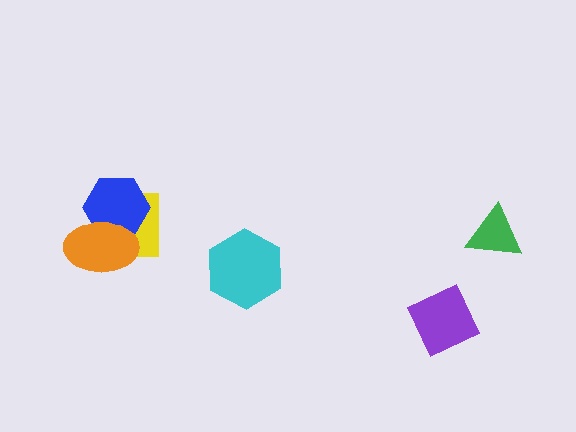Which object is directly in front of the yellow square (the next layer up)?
The blue hexagon is directly in front of the yellow square.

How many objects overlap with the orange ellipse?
2 objects overlap with the orange ellipse.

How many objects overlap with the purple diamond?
0 objects overlap with the purple diamond.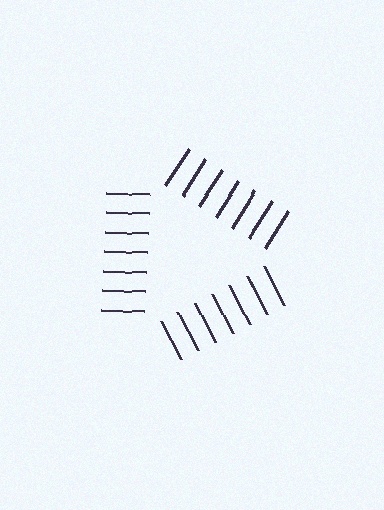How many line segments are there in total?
21 — 7 along each of the 3 edges.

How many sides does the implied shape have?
3 sides — the line-ends trace a triangle.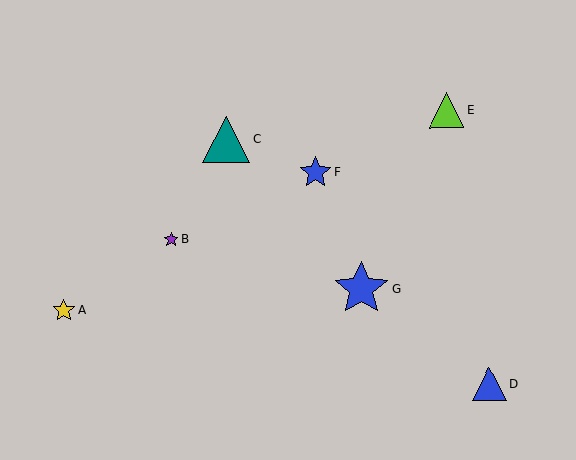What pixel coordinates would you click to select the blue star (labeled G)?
Click at (361, 289) to select the blue star G.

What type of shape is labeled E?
Shape E is a lime triangle.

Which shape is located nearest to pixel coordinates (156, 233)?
The purple star (labeled B) at (171, 240) is nearest to that location.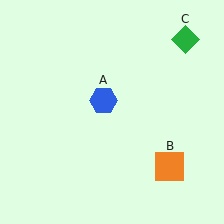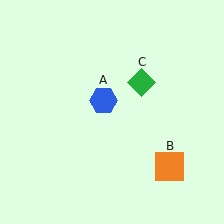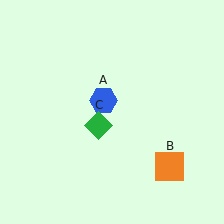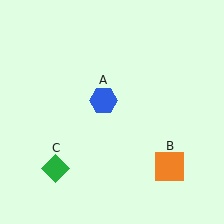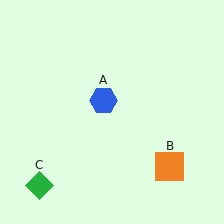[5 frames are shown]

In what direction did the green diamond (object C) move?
The green diamond (object C) moved down and to the left.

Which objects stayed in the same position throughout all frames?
Blue hexagon (object A) and orange square (object B) remained stationary.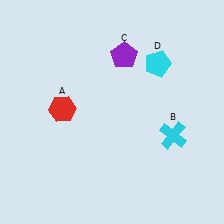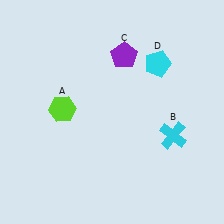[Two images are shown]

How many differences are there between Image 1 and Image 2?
There is 1 difference between the two images.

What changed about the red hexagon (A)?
In Image 1, A is red. In Image 2, it changed to lime.